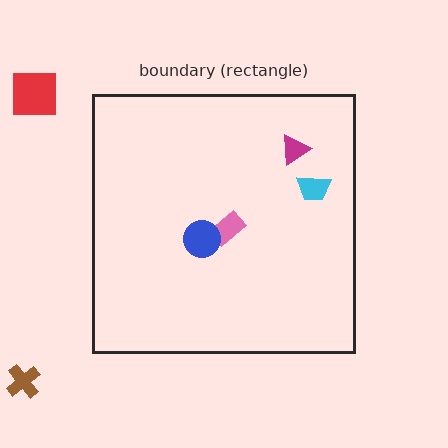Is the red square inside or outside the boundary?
Outside.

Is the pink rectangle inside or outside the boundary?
Inside.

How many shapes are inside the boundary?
4 inside, 2 outside.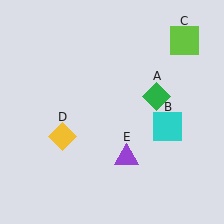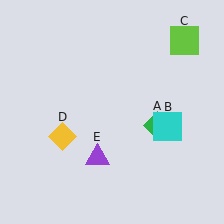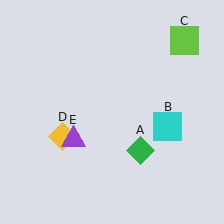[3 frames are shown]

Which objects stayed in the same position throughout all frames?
Cyan square (object B) and lime square (object C) and yellow diamond (object D) remained stationary.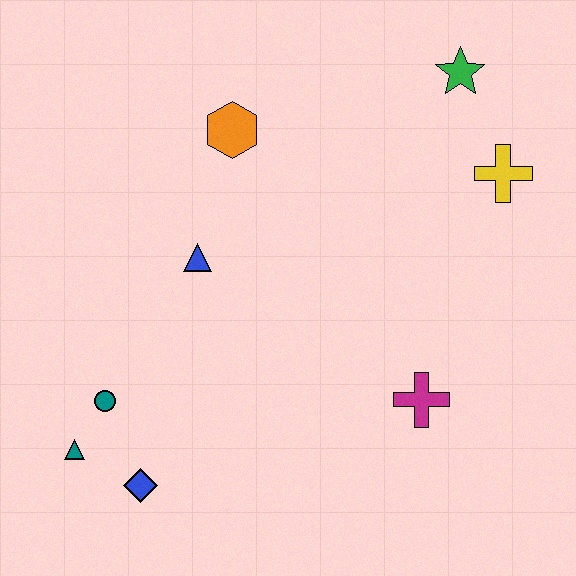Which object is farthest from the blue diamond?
The green star is farthest from the blue diamond.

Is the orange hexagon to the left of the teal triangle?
No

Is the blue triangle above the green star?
No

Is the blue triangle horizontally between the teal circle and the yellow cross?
Yes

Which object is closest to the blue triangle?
The orange hexagon is closest to the blue triangle.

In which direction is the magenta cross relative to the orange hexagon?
The magenta cross is below the orange hexagon.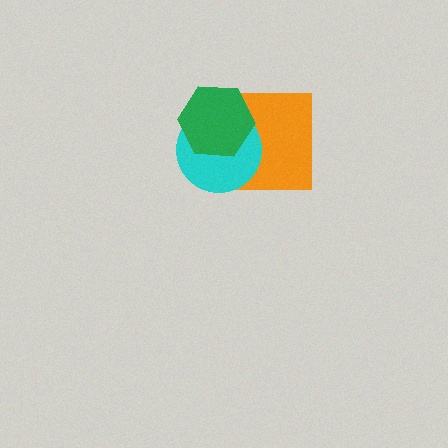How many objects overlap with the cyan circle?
2 objects overlap with the cyan circle.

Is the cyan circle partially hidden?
Yes, it is partially covered by another shape.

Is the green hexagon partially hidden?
No, no other shape covers it.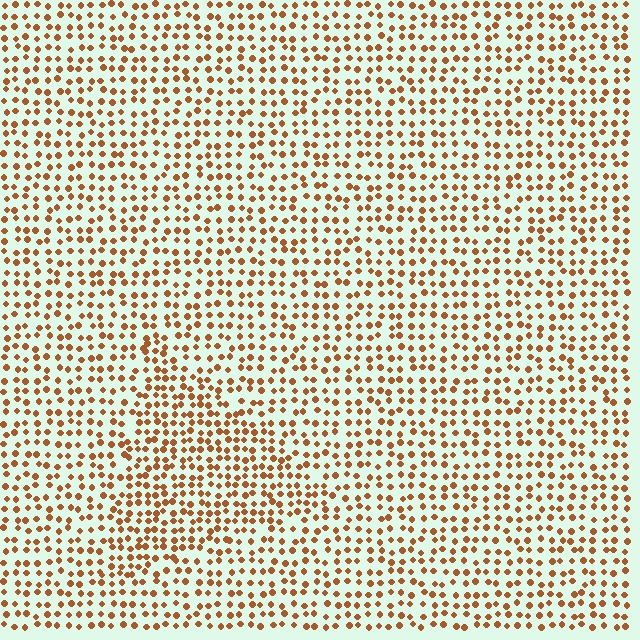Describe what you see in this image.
The image contains small brown elements arranged at two different densities. A triangle-shaped region is visible where the elements are more densely packed than the surrounding area.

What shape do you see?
I see a triangle.